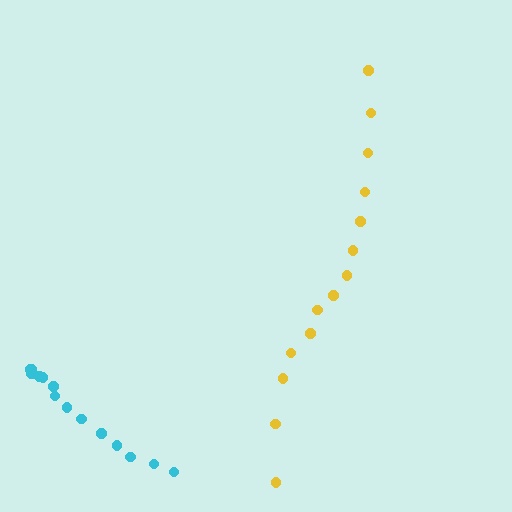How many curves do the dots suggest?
There are 2 distinct paths.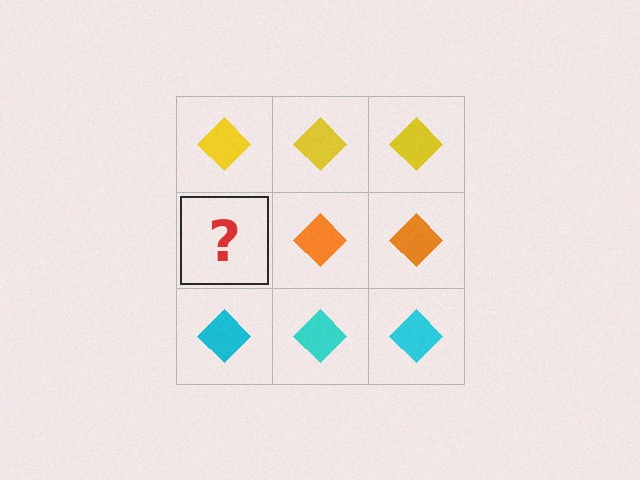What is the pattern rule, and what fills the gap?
The rule is that each row has a consistent color. The gap should be filled with an orange diamond.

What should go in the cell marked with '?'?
The missing cell should contain an orange diamond.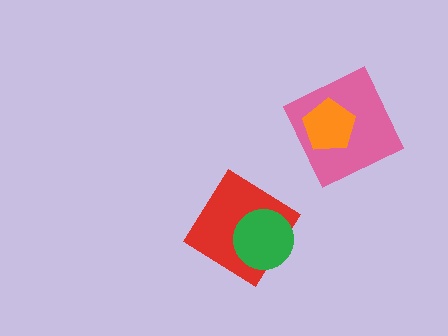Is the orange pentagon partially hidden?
No, no other shape covers it.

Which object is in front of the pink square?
The orange pentagon is in front of the pink square.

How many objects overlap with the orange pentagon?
1 object overlaps with the orange pentagon.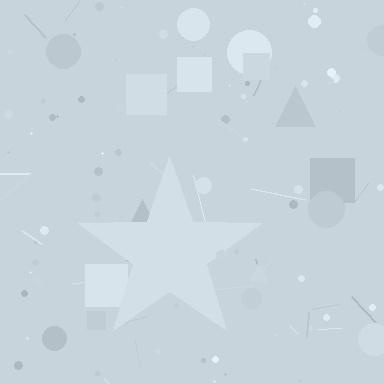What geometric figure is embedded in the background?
A star is embedded in the background.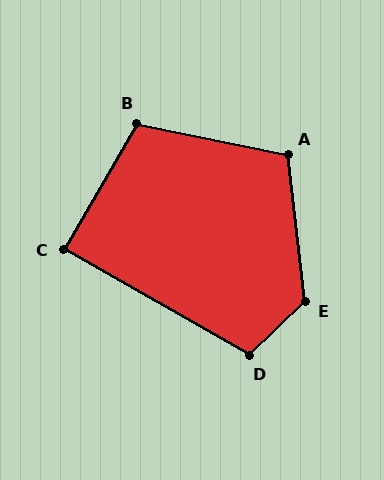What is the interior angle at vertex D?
Approximately 106 degrees (obtuse).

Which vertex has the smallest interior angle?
C, at approximately 90 degrees.